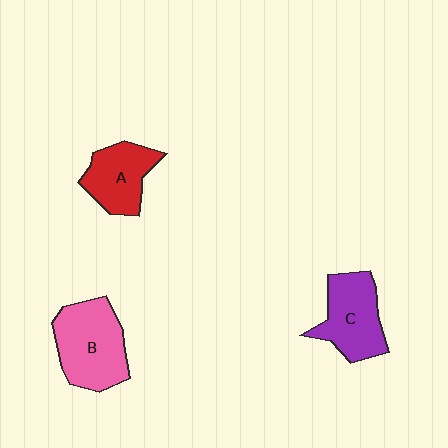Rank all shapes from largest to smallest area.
From largest to smallest: B (pink), C (purple), A (red).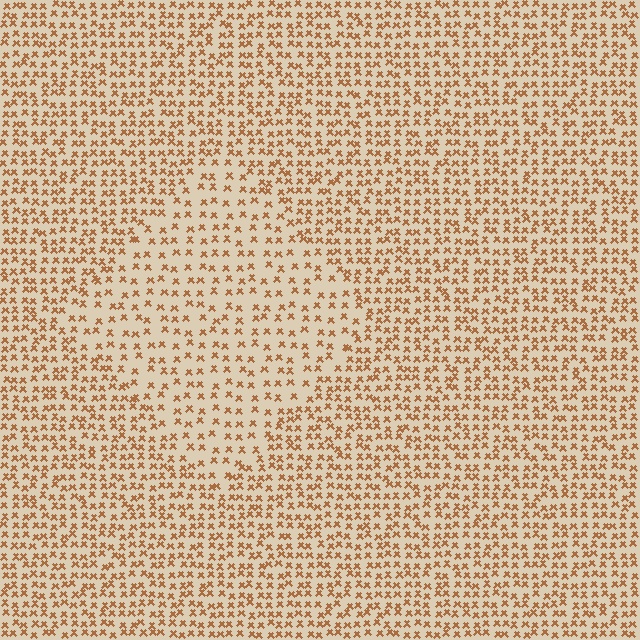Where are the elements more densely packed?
The elements are more densely packed outside the diamond boundary.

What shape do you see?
I see a diamond.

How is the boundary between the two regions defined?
The boundary is defined by a change in element density (approximately 1.8x ratio). All elements are the same color, size, and shape.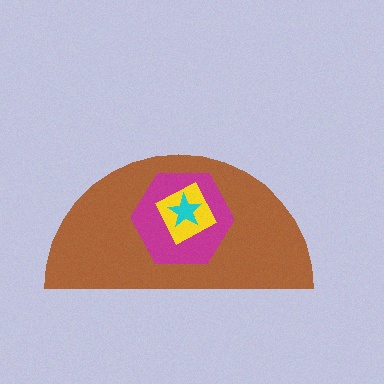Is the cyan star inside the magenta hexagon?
Yes.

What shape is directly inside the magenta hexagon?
The yellow square.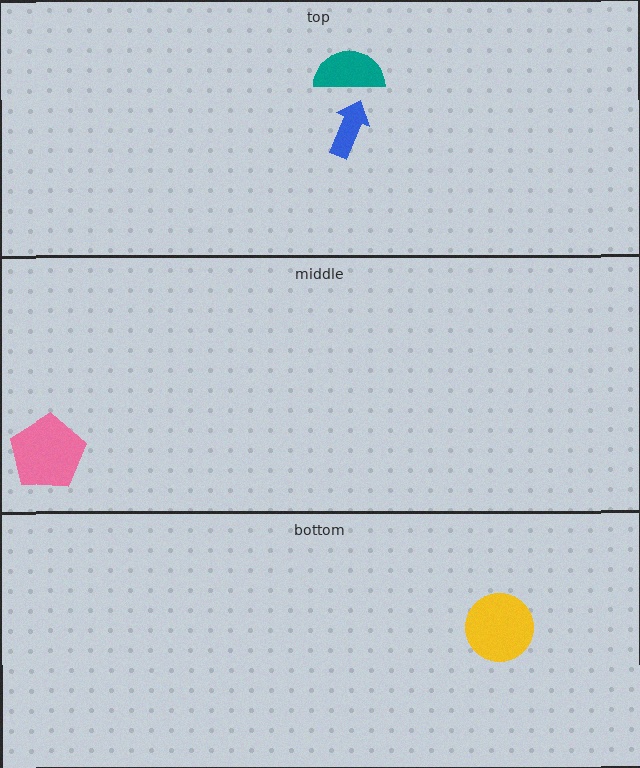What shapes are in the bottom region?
The yellow circle.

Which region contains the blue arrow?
The top region.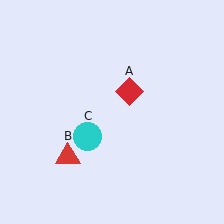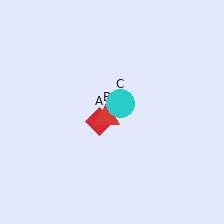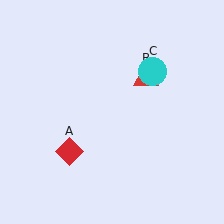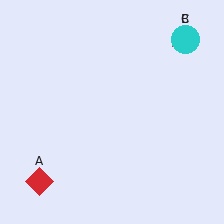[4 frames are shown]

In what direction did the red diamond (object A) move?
The red diamond (object A) moved down and to the left.